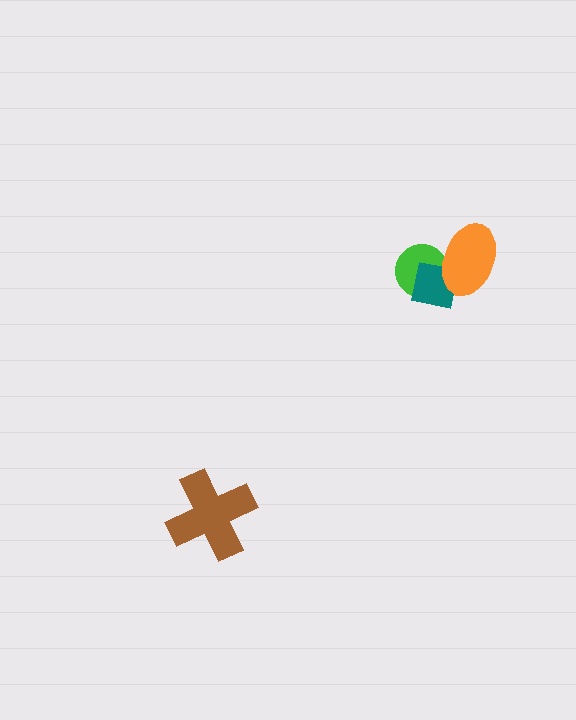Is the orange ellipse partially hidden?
No, no other shape covers it.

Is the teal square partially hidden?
Yes, it is partially covered by another shape.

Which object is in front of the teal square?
The orange ellipse is in front of the teal square.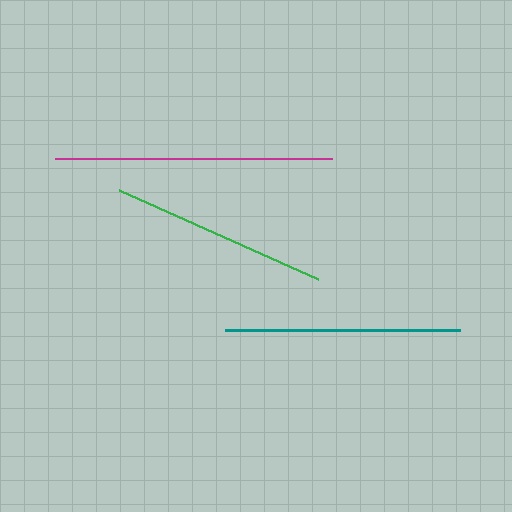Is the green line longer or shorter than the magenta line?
The magenta line is longer than the green line.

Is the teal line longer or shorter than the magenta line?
The magenta line is longer than the teal line.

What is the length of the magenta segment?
The magenta segment is approximately 276 pixels long.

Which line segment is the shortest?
The green line is the shortest at approximately 218 pixels.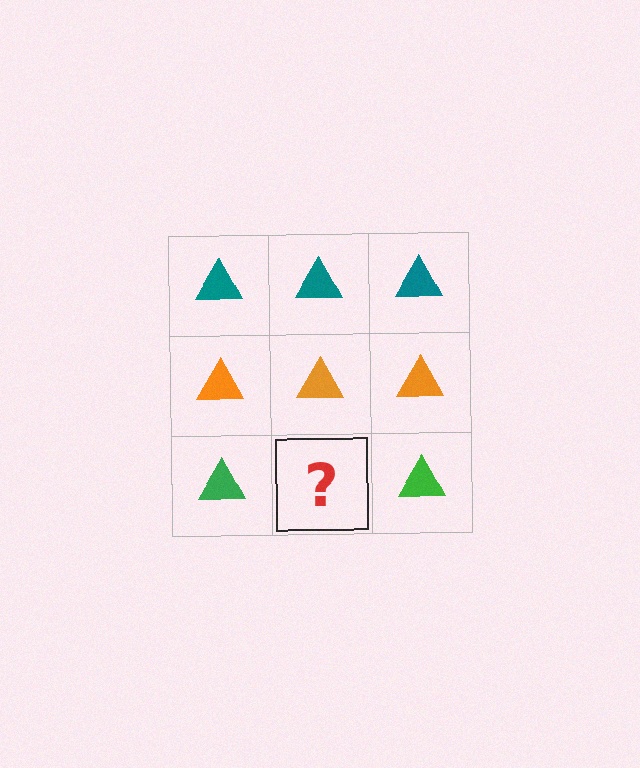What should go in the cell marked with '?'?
The missing cell should contain a green triangle.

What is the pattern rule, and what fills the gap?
The rule is that each row has a consistent color. The gap should be filled with a green triangle.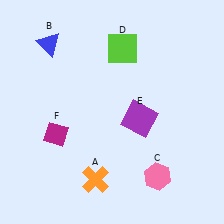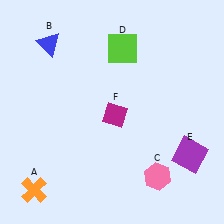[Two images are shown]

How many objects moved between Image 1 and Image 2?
3 objects moved between the two images.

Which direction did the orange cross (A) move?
The orange cross (A) moved left.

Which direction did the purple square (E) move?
The purple square (E) moved right.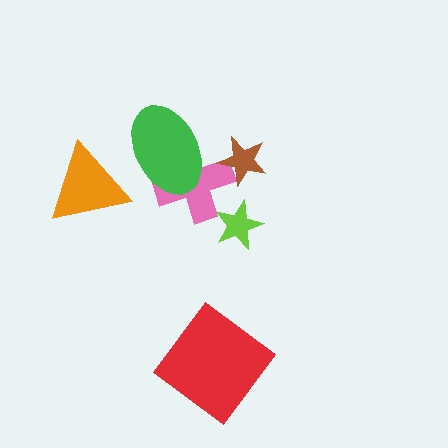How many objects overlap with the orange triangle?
0 objects overlap with the orange triangle.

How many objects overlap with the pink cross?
2 objects overlap with the pink cross.